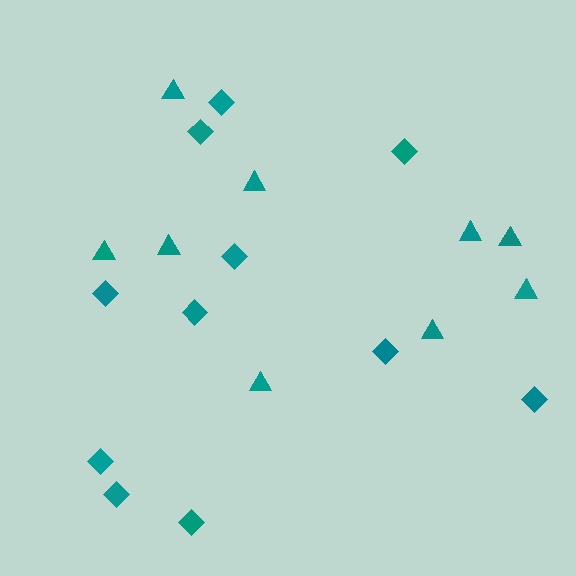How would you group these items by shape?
There are 2 groups: one group of diamonds (11) and one group of triangles (9).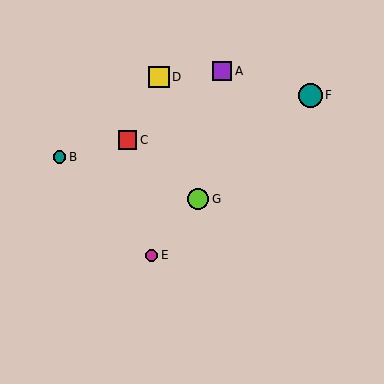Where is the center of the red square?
The center of the red square is at (127, 140).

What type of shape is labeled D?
Shape D is a yellow square.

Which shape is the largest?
The teal circle (labeled F) is the largest.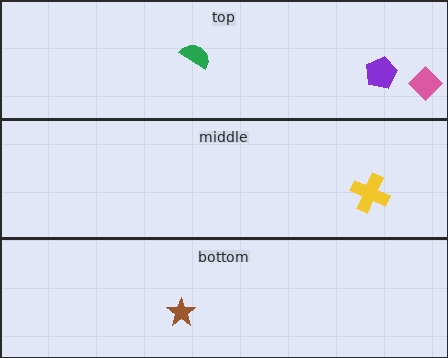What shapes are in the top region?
The purple pentagon, the pink diamond, the green semicircle.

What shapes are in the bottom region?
The brown star.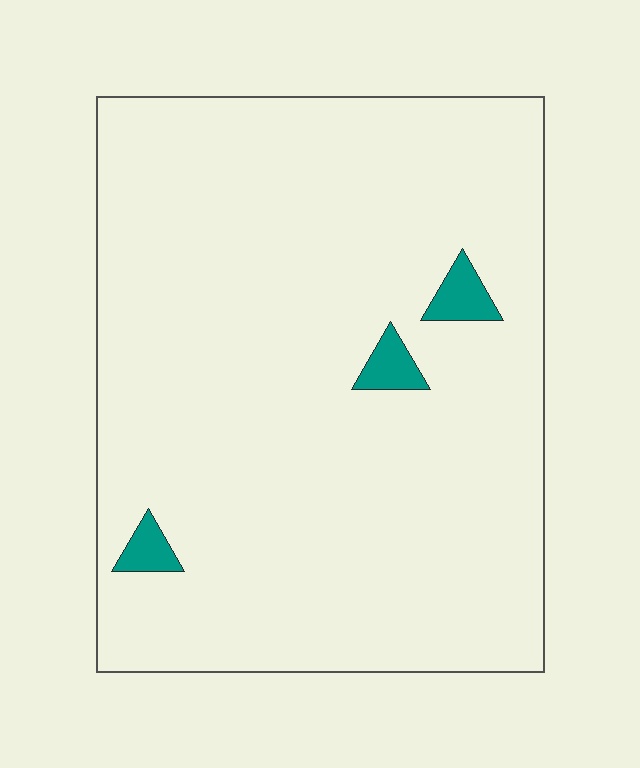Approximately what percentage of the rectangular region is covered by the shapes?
Approximately 5%.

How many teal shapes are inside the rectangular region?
3.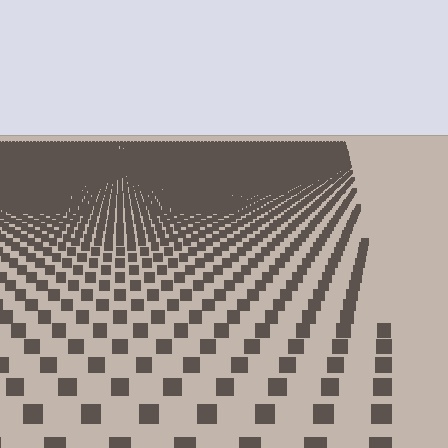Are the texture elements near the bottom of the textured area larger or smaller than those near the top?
Larger. Near the bottom, elements are closer to the viewer and appear at a bigger on-screen size.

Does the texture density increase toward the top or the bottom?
Density increases toward the top.